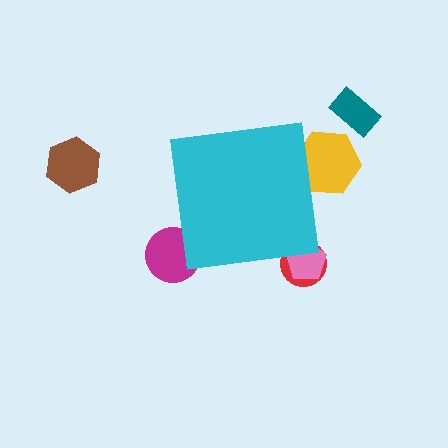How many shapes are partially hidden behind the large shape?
4 shapes are partially hidden.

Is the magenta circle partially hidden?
Yes, the magenta circle is partially hidden behind the cyan square.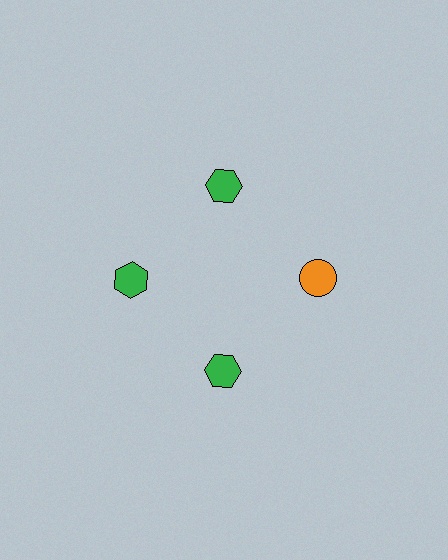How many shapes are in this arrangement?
There are 4 shapes arranged in a ring pattern.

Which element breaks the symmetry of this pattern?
The orange circle at roughly the 3 o'clock position breaks the symmetry. All other shapes are green hexagons.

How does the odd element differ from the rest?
It differs in both color (orange instead of green) and shape (circle instead of hexagon).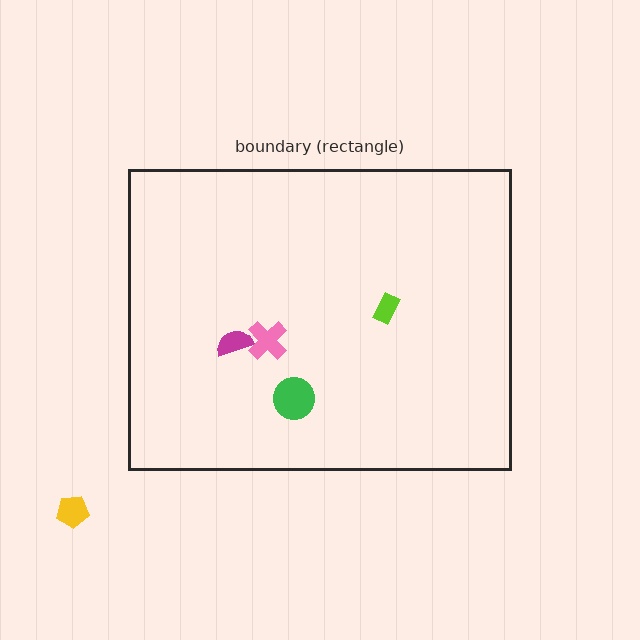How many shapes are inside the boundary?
4 inside, 1 outside.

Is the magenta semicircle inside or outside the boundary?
Inside.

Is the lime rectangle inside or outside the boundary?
Inside.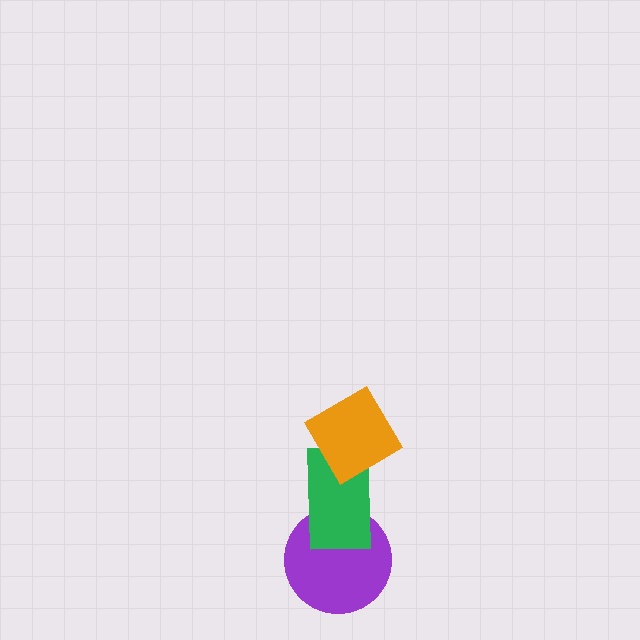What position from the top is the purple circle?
The purple circle is 3rd from the top.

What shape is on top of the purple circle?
The green rectangle is on top of the purple circle.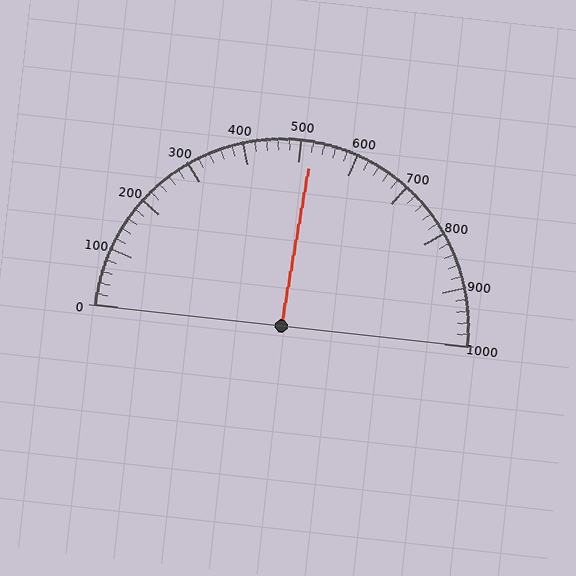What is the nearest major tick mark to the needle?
The nearest major tick mark is 500.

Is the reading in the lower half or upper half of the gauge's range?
The reading is in the upper half of the range (0 to 1000).